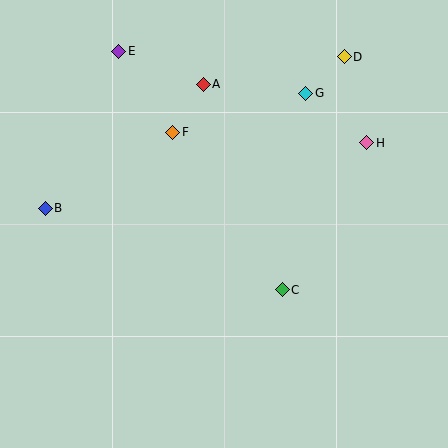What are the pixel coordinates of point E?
Point E is at (119, 51).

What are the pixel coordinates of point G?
Point G is at (306, 93).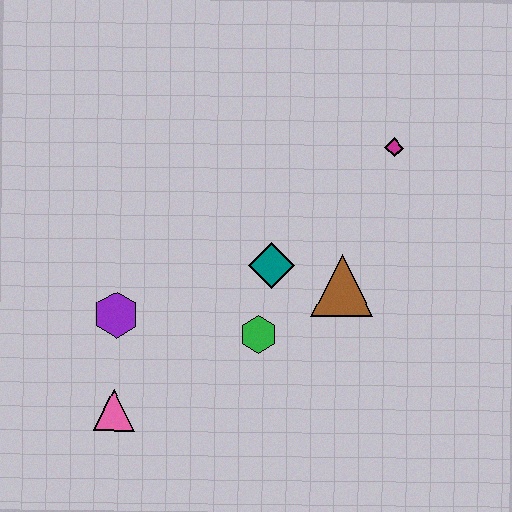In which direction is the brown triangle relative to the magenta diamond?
The brown triangle is below the magenta diamond.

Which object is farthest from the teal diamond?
The pink triangle is farthest from the teal diamond.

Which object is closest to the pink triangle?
The purple hexagon is closest to the pink triangle.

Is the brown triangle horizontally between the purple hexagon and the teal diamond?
No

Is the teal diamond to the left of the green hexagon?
No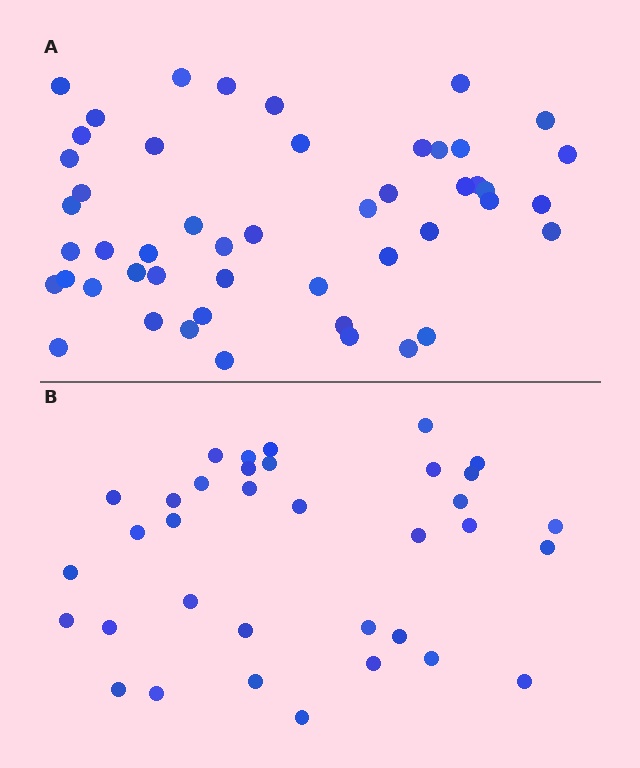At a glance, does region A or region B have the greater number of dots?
Region A (the top region) has more dots.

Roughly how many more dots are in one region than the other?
Region A has approximately 15 more dots than region B.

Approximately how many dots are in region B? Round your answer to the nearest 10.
About 40 dots. (The exact count is 35, which rounds to 40.)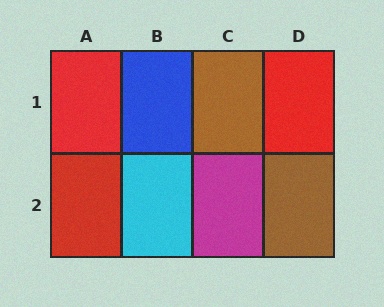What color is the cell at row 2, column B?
Cyan.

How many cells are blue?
1 cell is blue.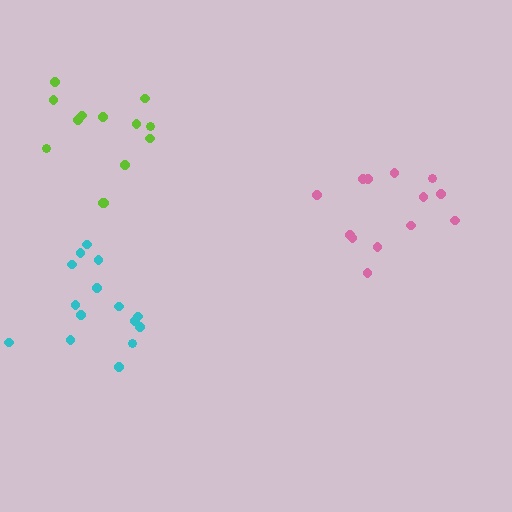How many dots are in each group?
Group 1: 13 dots, Group 2: 15 dots, Group 3: 13 dots (41 total).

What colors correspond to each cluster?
The clusters are colored: pink, cyan, lime.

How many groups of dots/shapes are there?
There are 3 groups.